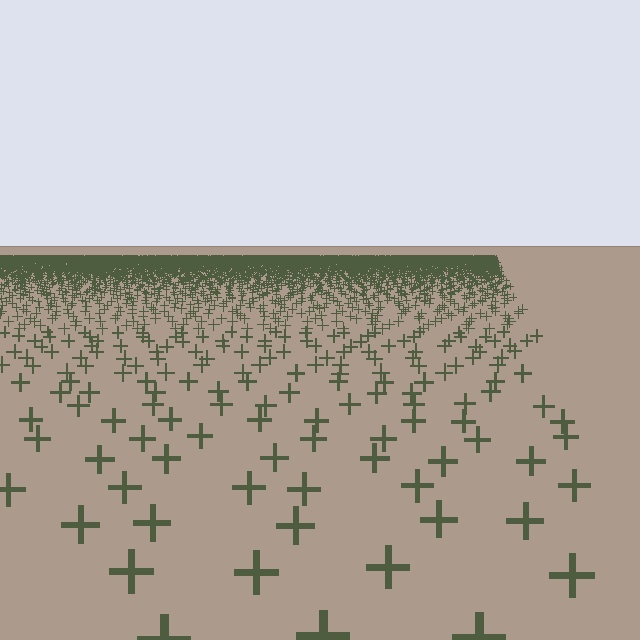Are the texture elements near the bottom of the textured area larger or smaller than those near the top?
Larger. Near the bottom, elements are closer to the viewer and appear at a bigger on-screen size.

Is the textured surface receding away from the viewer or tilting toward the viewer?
The surface is receding away from the viewer. Texture elements get smaller and denser toward the top.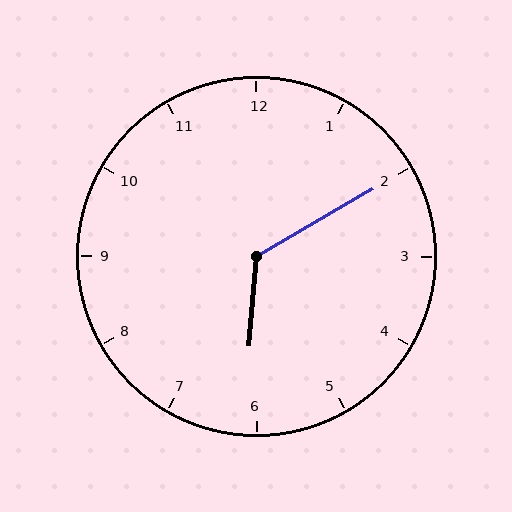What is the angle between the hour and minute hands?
Approximately 125 degrees.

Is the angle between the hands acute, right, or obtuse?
It is obtuse.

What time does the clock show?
6:10.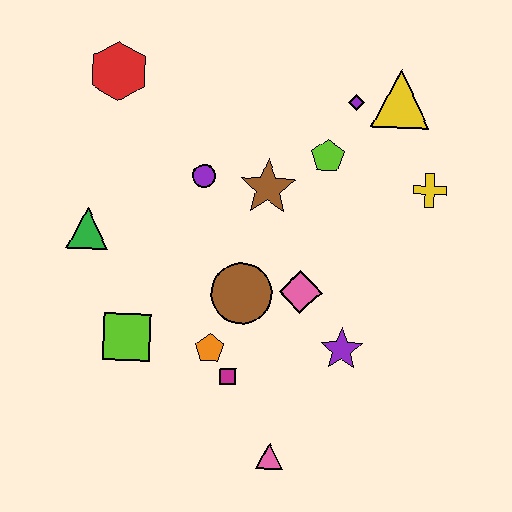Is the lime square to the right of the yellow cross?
No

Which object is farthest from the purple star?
The red hexagon is farthest from the purple star.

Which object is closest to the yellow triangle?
The purple diamond is closest to the yellow triangle.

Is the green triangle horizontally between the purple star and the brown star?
No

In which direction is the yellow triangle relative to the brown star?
The yellow triangle is to the right of the brown star.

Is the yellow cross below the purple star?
No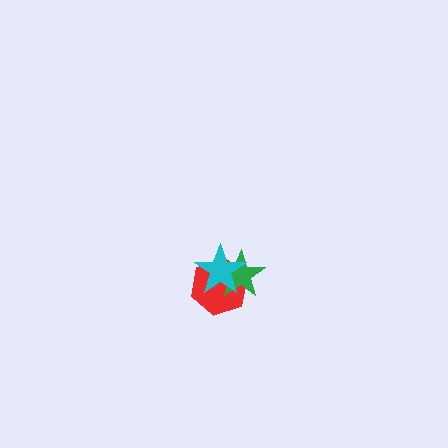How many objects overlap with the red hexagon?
2 objects overlap with the red hexagon.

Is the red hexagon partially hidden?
Yes, it is partially covered by another shape.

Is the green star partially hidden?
Yes, it is partially covered by another shape.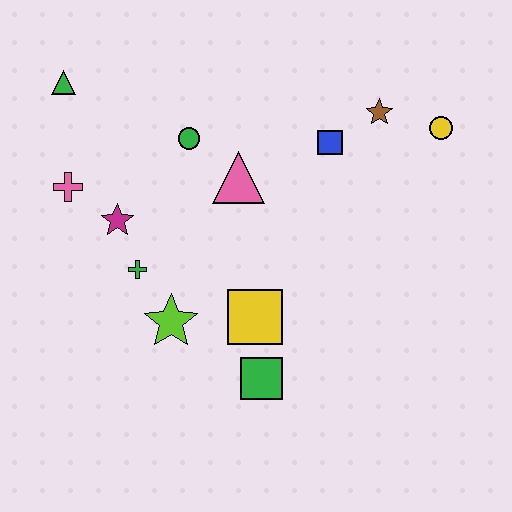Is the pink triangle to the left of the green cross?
No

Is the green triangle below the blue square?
No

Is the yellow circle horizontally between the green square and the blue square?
No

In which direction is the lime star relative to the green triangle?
The lime star is below the green triangle.